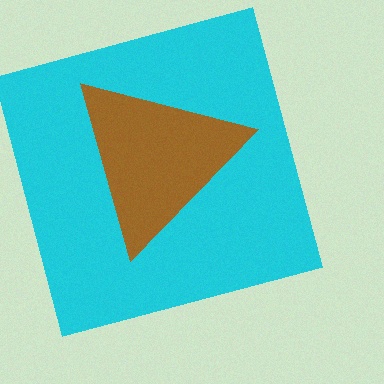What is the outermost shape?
The cyan square.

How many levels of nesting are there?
2.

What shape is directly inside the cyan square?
The brown triangle.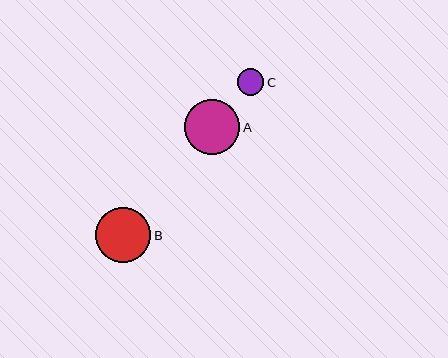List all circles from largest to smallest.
From largest to smallest: A, B, C.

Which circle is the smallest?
Circle C is the smallest with a size of approximately 27 pixels.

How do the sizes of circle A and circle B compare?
Circle A and circle B are approximately the same size.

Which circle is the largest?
Circle A is the largest with a size of approximately 55 pixels.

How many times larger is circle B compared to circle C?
Circle B is approximately 2.1 times the size of circle C.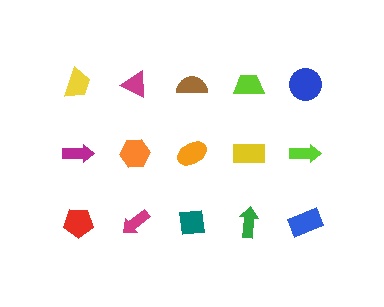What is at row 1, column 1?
A yellow trapezoid.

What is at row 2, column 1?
A magenta arrow.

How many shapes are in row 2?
5 shapes.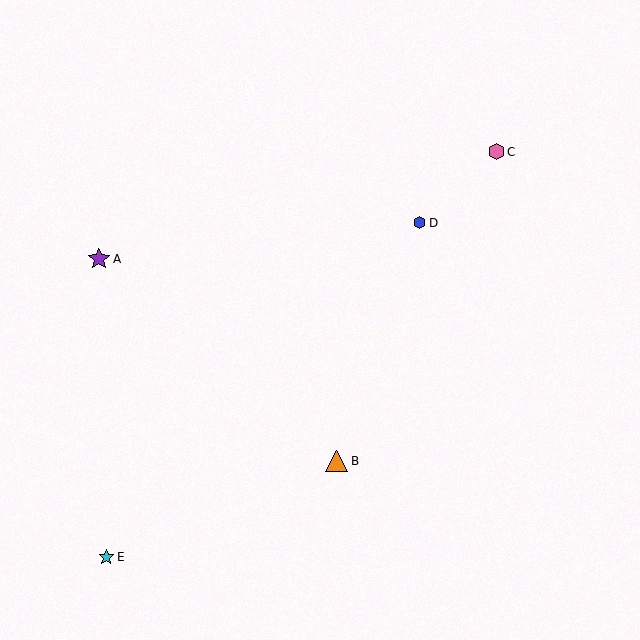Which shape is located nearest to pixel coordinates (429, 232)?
The blue hexagon (labeled D) at (420, 223) is nearest to that location.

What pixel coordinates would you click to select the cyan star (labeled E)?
Click at (106, 557) to select the cyan star E.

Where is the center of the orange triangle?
The center of the orange triangle is at (337, 461).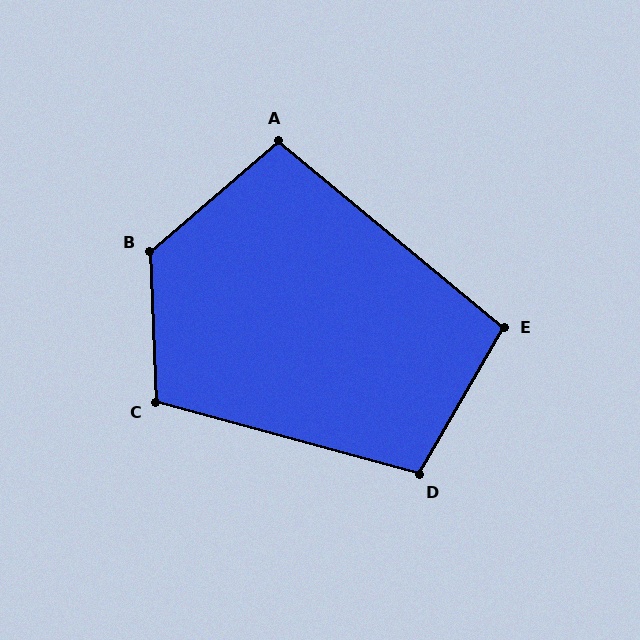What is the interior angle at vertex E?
Approximately 100 degrees (obtuse).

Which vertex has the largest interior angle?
B, at approximately 128 degrees.